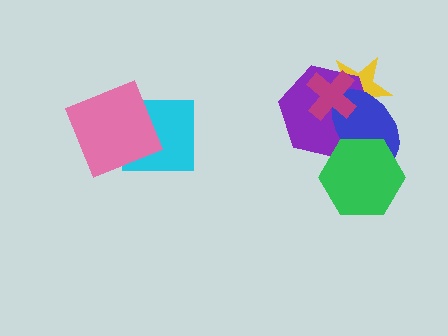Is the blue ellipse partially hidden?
Yes, it is partially covered by another shape.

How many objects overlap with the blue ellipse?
4 objects overlap with the blue ellipse.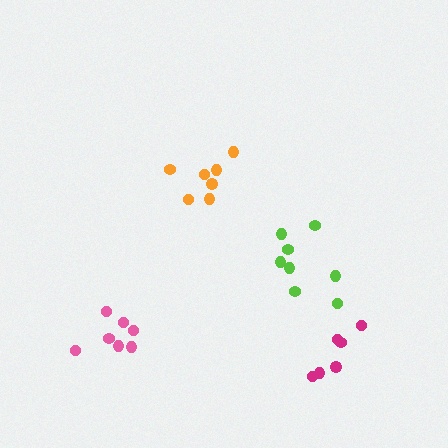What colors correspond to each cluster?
The clusters are colored: lime, magenta, orange, pink.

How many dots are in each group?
Group 1: 8 dots, Group 2: 6 dots, Group 3: 7 dots, Group 4: 7 dots (28 total).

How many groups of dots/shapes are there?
There are 4 groups.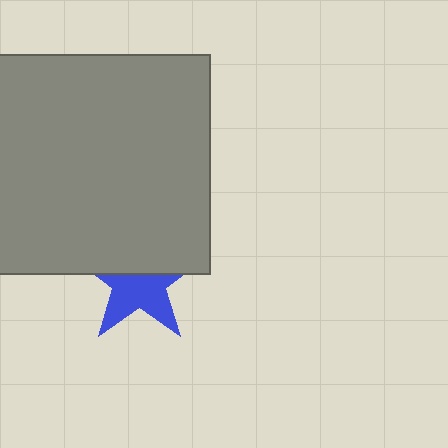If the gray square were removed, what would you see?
You would see the complete blue star.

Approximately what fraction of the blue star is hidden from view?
Roughly 48% of the blue star is hidden behind the gray square.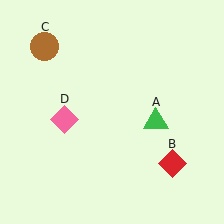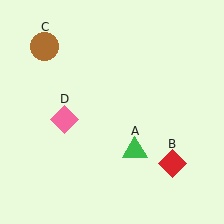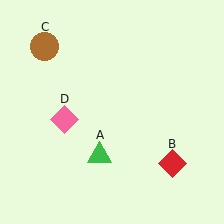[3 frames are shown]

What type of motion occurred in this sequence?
The green triangle (object A) rotated clockwise around the center of the scene.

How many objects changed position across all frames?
1 object changed position: green triangle (object A).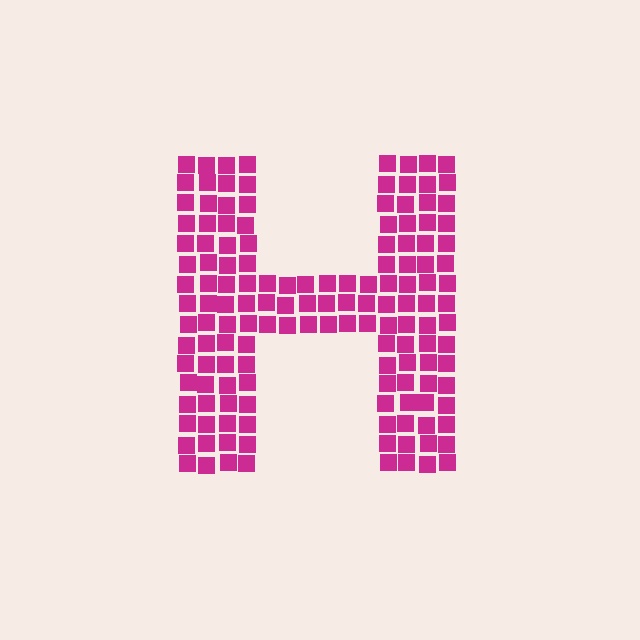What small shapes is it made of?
It is made of small squares.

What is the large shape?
The large shape is the letter H.